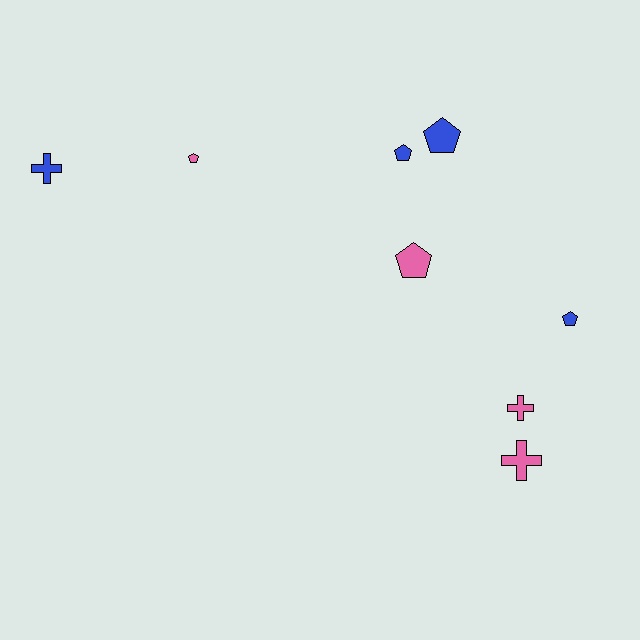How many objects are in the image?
There are 8 objects.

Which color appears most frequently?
Blue, with 4 objects.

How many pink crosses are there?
There are 2 pink crosses.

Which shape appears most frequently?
Pentagon, with 5 objects.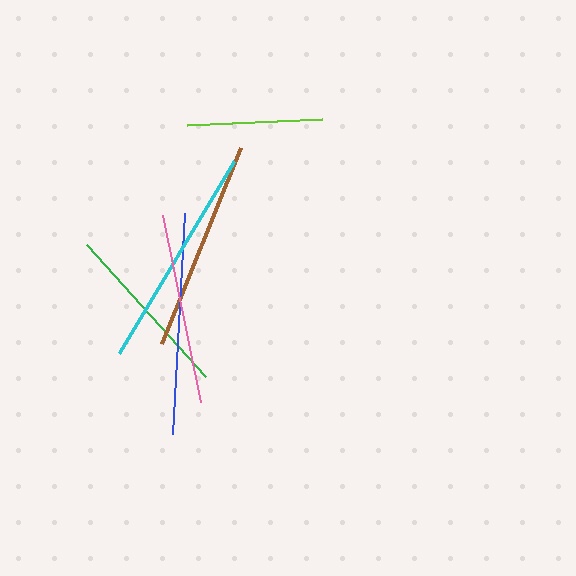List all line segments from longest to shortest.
From longest to shortest: cyan, blue, brown, pink, green, lime.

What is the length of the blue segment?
The blue segment is approximately 222 pixels long.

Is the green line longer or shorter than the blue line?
The blue line is longer than the green line.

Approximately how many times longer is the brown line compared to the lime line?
The brown line is approximately 1.6 times the length of the lime line.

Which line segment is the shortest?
The lime line is the shortest at approximately 134 pixels.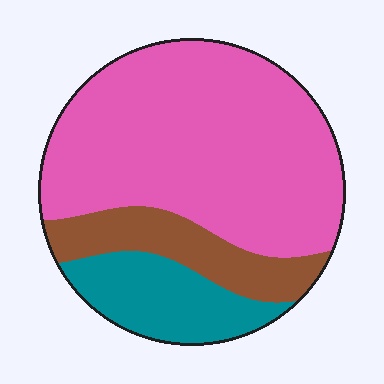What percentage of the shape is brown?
Brown takes up about one sixth (1/6) of the shape.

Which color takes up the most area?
Pink, at roughly 65%.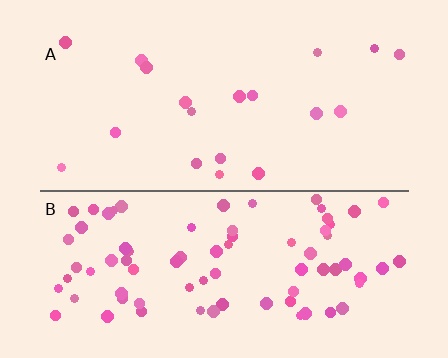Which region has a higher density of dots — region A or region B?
B (the bottom).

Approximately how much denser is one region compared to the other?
Approximately 4.2× — region B over region A.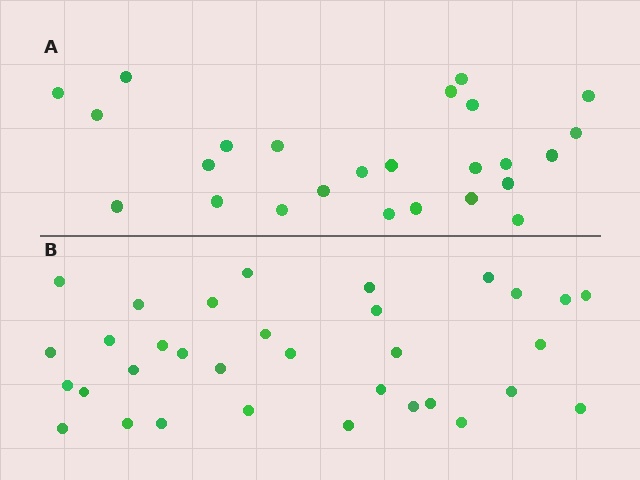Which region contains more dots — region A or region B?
Region B (the bottom region) has more dots.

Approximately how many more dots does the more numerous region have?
Region B has roughly 8 or so more dots than region A.